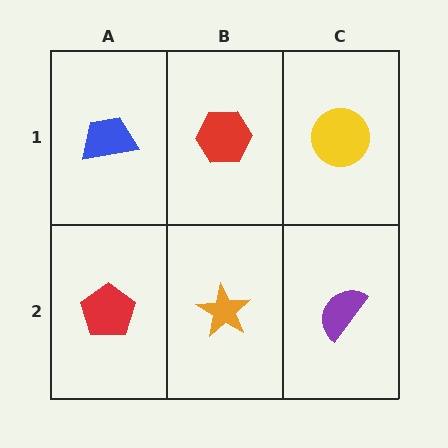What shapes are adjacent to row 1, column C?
A purple semicircle (row 2, column C), a red hexagon (row 1, column B).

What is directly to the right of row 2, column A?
An orange star.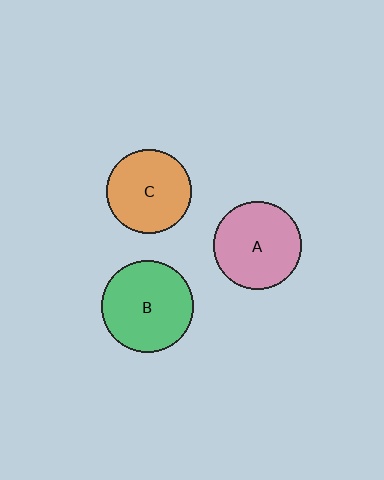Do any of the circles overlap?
No, none of the circles overlap.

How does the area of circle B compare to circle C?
Approximately 1.2 times.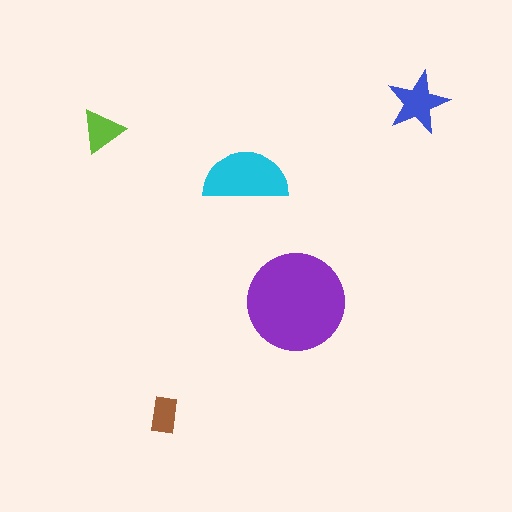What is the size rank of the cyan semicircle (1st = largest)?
2nd.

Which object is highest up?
The blue star is topmost.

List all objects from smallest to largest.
The brown rectangle, the lime triangle, the blue star, the cyan semicircle, the purple circle.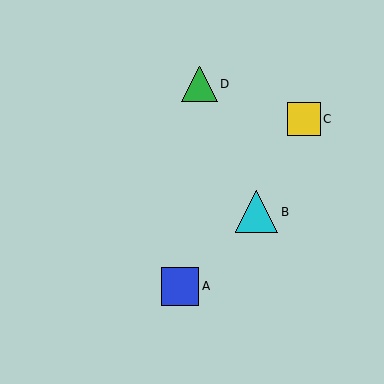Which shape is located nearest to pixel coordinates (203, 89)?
The green triangle (labeled D) at (200, 84) is nearest to that location.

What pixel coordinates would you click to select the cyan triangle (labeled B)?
Click at (256, 212) to select the cyan triangle B.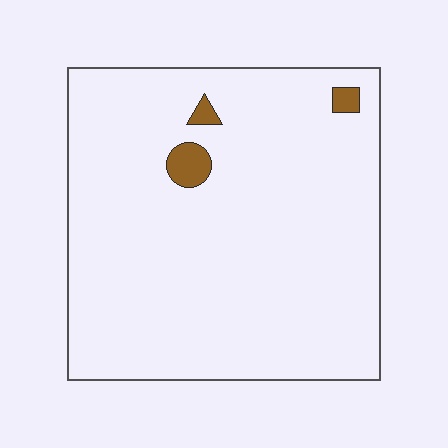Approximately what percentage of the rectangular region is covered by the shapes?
Approximately 5%.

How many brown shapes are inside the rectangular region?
3.